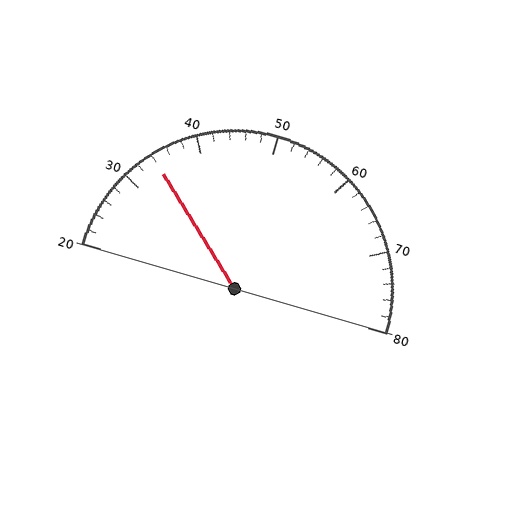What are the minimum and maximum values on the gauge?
The gauge ranges from 20 to 80.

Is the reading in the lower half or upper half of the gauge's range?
The reading is in the lower half of the range (20 to 80).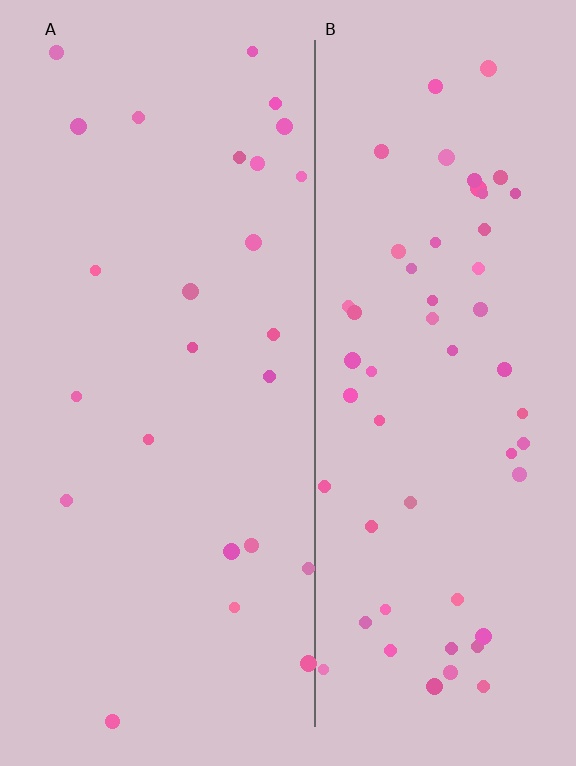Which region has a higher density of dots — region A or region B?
B (the right).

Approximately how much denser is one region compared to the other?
Approximately 2.2× — region B over region A.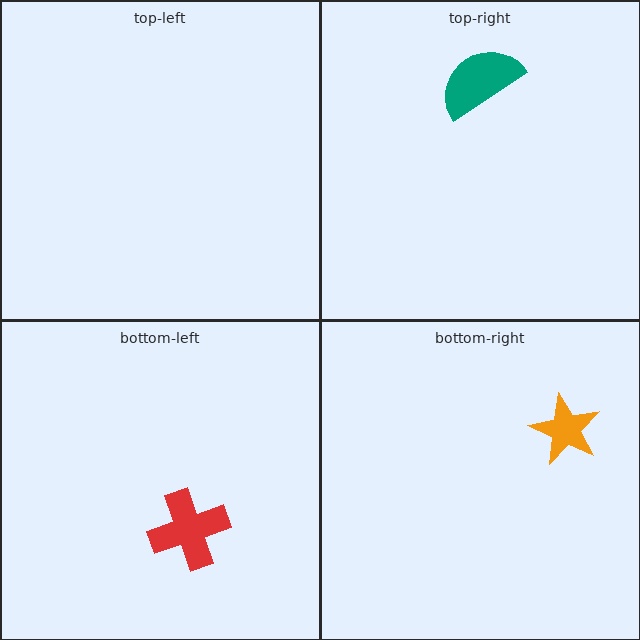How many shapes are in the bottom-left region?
1.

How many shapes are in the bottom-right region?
1.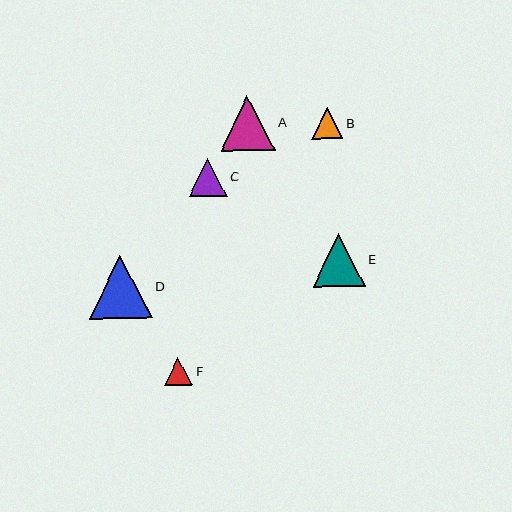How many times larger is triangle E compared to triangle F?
Triangle E is approximately 1.8 times the size of triangle F.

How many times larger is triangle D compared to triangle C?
Triangle D is approximately 1.6 times the size of triangle C.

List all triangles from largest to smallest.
From largest to smallest: D, A, E, C, B, F.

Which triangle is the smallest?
Triangle F is the smallest with a size of approximately 29 pixels.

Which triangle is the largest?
Triangle D is the largest with a size of approximately 63 pixels.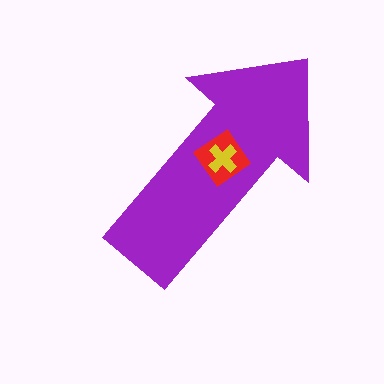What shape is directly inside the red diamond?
The yellow cross.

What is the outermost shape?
The purple arrow.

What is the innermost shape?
The yellow cross.